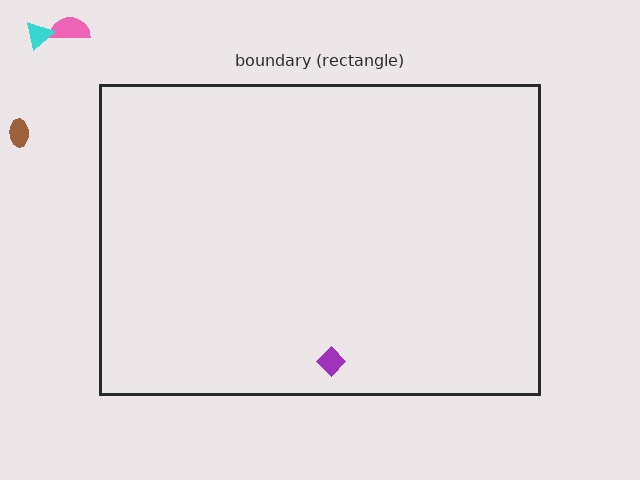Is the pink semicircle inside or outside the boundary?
Outside.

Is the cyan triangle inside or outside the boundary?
Outside.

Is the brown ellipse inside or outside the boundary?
Outside.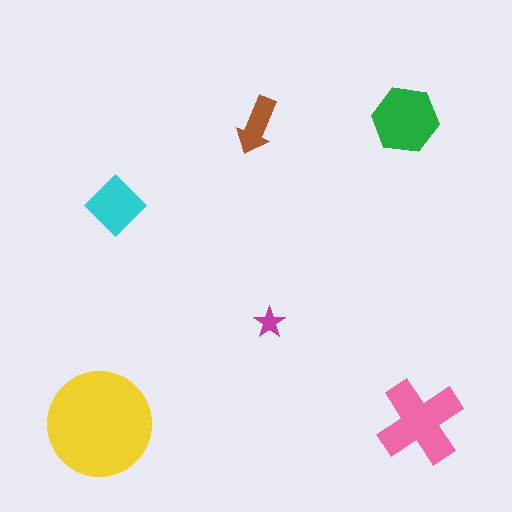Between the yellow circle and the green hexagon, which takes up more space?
The yellow circle.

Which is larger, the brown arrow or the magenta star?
The brown arrow.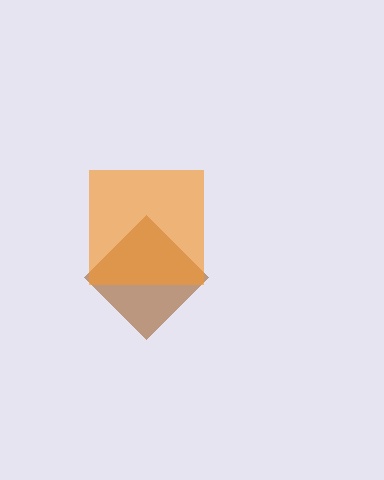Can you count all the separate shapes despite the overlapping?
Yes, there are 2 separate shapes.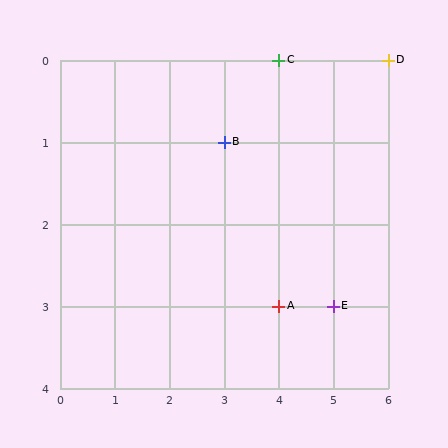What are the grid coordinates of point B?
Point B is at grid coordinates (3, 1).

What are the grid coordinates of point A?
Point A is at grid coordinates (4, 3).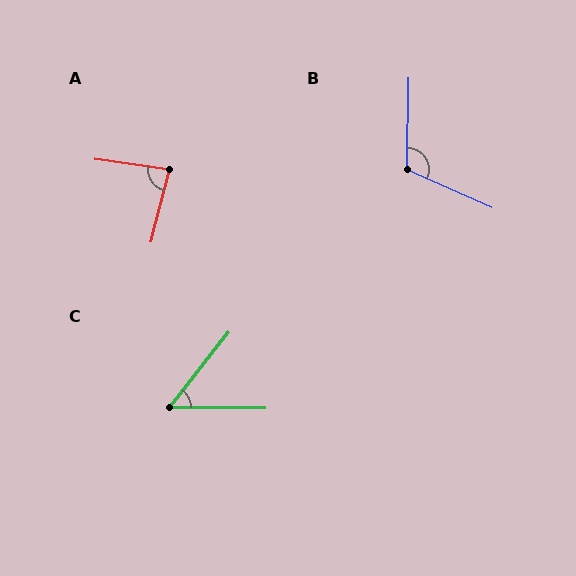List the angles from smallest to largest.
C (52°), A (84°), B (113°).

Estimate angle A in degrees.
Approximately 84 degrees.